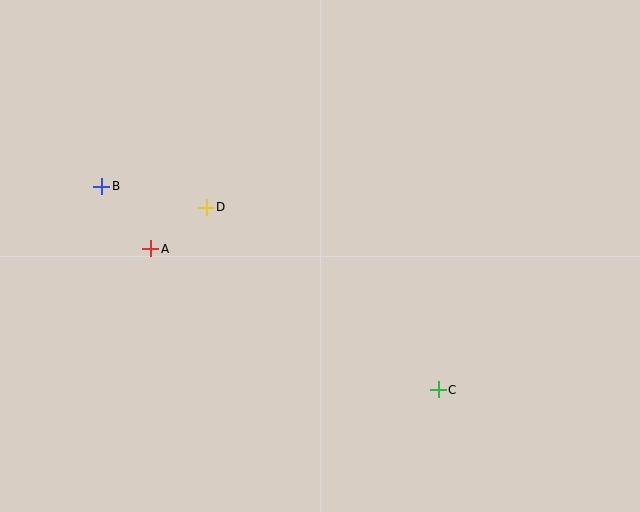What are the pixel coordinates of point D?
Point D is at (206, 207).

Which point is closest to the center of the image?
Point D at (206, 207) is closest to the center.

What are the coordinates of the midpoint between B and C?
The midpoint between B and C is at (270, 288).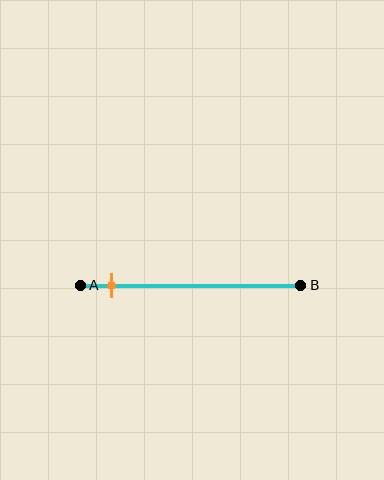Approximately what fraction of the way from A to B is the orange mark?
The orange mark is approximately 15% of the way from A to B.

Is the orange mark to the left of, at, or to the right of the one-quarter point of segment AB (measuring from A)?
The orange mark is to the left of the one-quarter point of segment AB.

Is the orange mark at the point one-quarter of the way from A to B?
No, the mark is at about 15% from A, not at the 25% one-quarter point.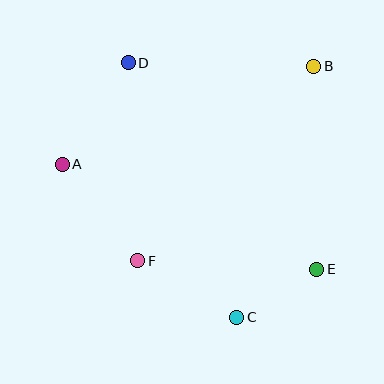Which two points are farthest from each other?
Points D and E are farthest from each other.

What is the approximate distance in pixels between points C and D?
The distance between C and D is approximately 277 pixels.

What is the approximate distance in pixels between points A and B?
The distance between A and B is approximately 270 pixels.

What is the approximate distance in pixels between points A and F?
The distance between A and F is approximately 122 pixels.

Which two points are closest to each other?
Points C and E are closest to each other.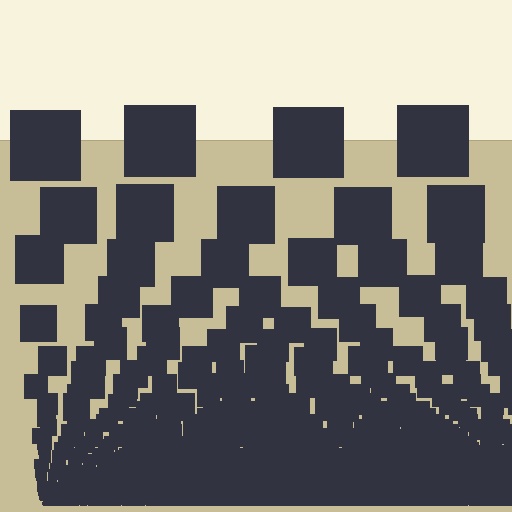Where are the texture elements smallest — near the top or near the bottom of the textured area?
Near the bottom.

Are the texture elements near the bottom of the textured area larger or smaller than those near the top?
Smaller. The gradient is inverted — elements near the bottom are smaller and denser.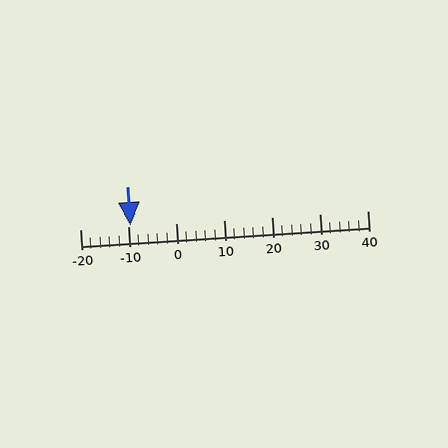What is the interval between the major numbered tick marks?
The major tick marks are spaced 10 units apart.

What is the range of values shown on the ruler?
The ruler shows values from -20 to 40.